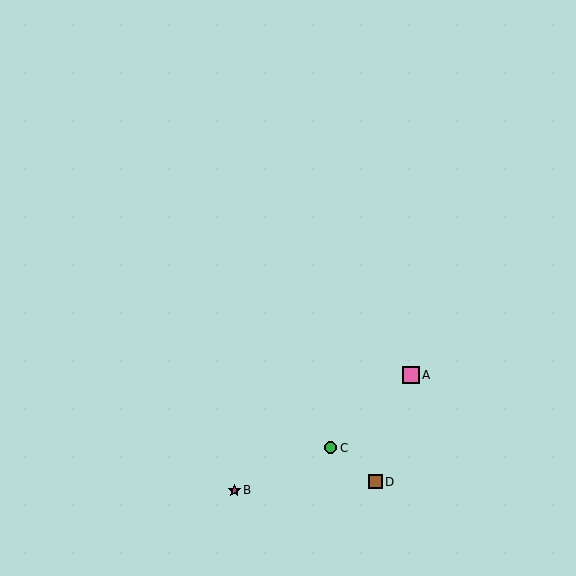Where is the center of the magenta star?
The center of the magenta star is at (234, 490).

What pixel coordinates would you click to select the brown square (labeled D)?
Click at (375, 482) to select the brown square D.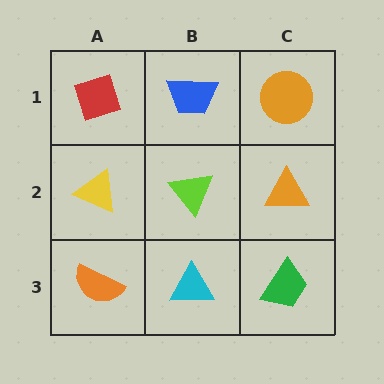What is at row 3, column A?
An orange semicircle.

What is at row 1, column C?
An orange circle.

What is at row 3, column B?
A cyan triangle.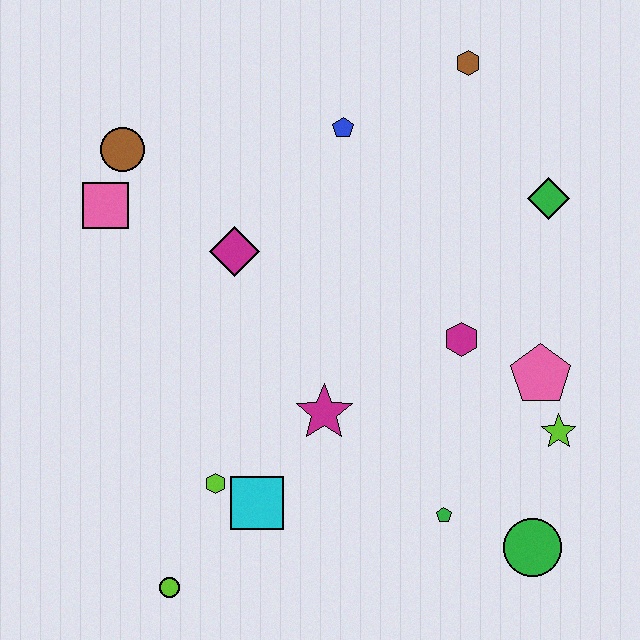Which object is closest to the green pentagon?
The green circle is closest to the green pentagon.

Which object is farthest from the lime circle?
The brown hexagon is farthest from the lime circle.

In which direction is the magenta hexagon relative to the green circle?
The magenta hexagon is above the green circle.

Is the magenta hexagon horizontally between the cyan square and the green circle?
Yes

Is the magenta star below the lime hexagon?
No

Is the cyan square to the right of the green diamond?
No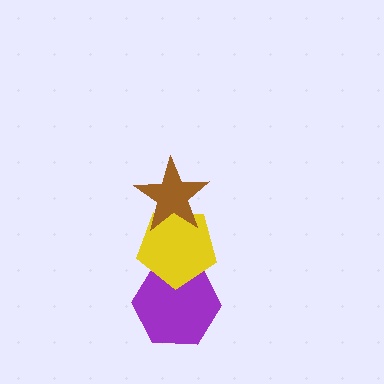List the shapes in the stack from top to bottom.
From top to bottom: the brown star, the yellow pentagon, the purple hexagon.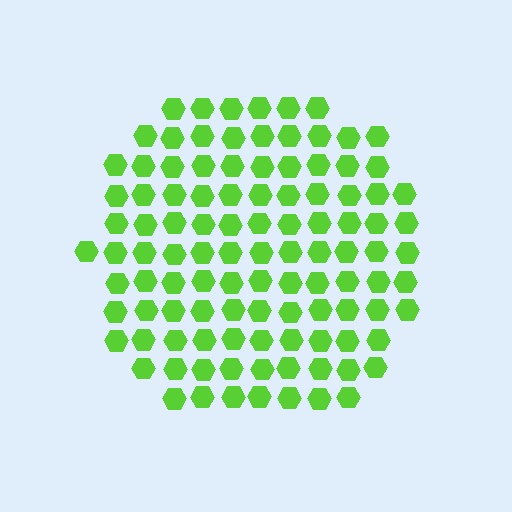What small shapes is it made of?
It is made of small hexagons.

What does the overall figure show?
The overall figure shows a circle.